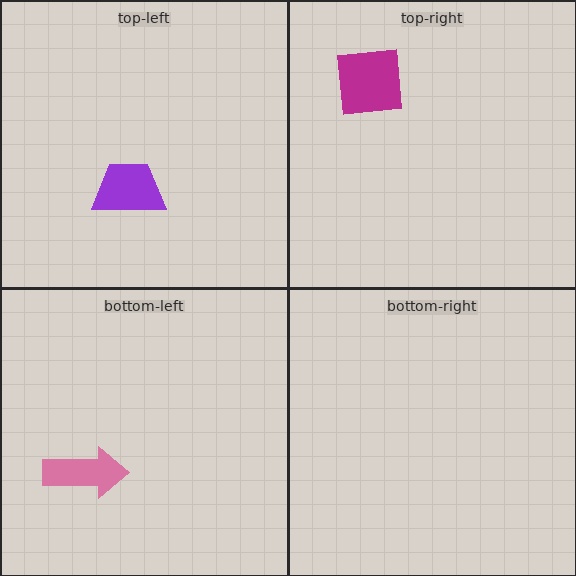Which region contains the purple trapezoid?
The top-left region.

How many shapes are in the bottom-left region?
1.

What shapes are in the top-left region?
The purple trapezoid.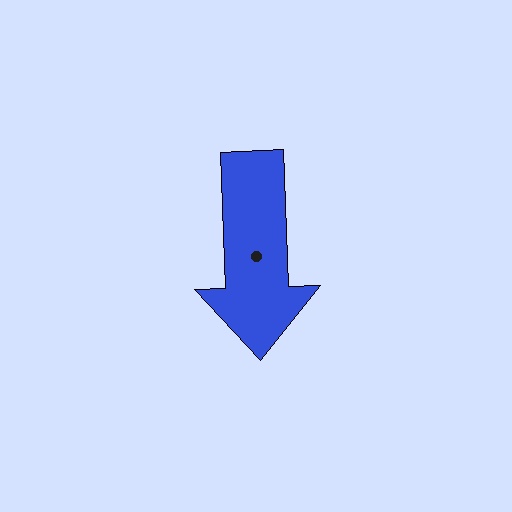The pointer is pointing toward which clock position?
Roughly 6 o'clock.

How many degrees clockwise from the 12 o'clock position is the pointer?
Approximately 178 degrees.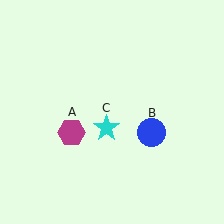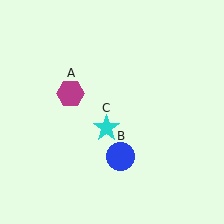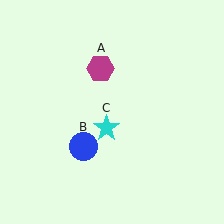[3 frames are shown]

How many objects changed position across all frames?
2 objects changed position: magenta hexagon (object A), blue circle (object B).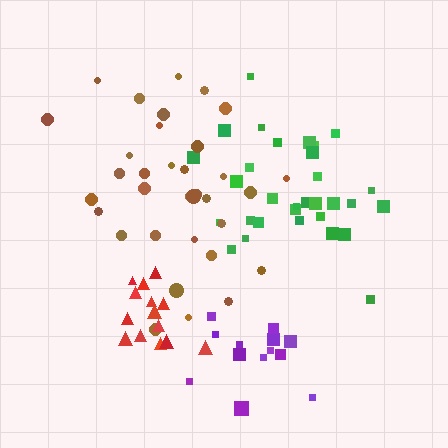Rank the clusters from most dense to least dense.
green, red, purple, brown.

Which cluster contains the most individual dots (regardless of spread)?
Brown (34).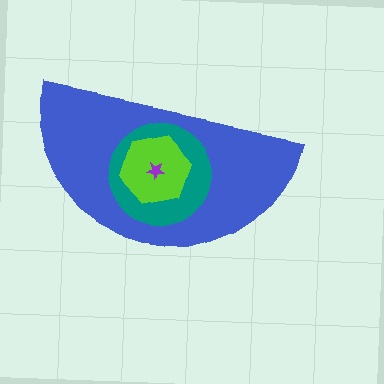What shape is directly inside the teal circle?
The lime hexagon.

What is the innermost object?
The purple star.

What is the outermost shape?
The blue semicircle.